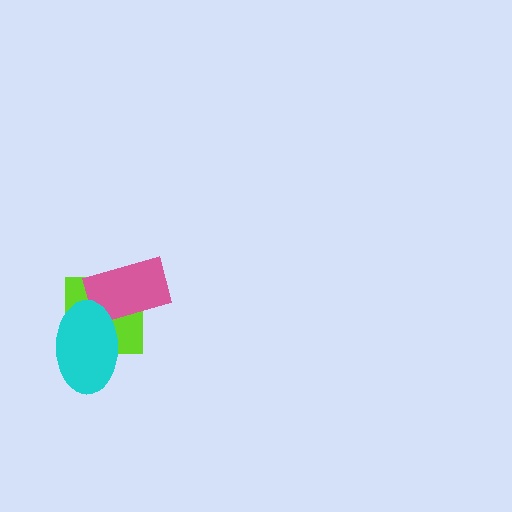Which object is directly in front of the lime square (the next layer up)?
The pink rectangle is directly in front of the lime square.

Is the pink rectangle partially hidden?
Yes, it is partially covered by another shape.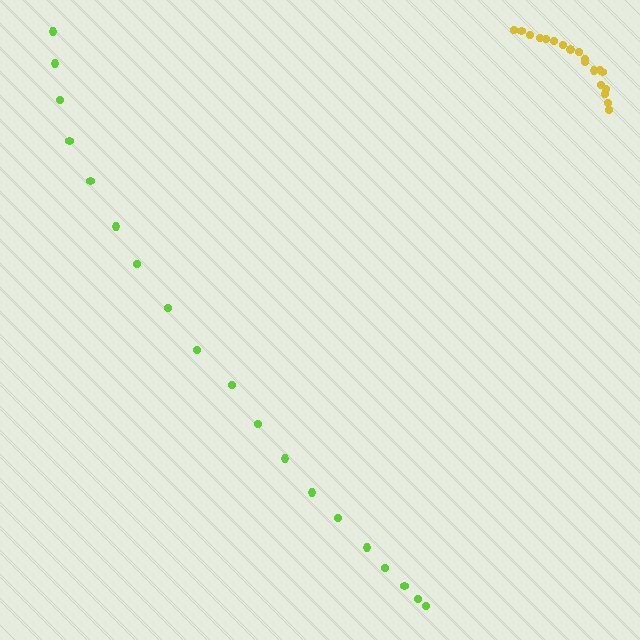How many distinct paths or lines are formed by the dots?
There are 2 distinct paths.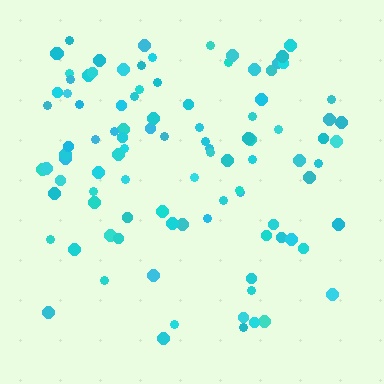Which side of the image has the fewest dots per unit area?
The bottom.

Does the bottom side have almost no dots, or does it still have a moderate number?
Still a moderate number, just noticeably fewer than the top.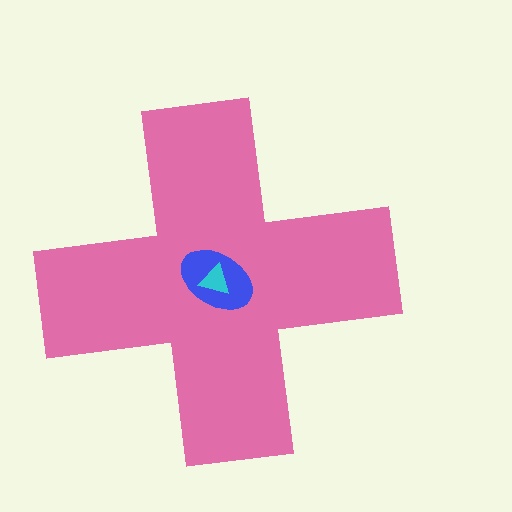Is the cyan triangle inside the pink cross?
Yes.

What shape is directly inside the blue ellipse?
The cyan triangle.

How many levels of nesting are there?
3.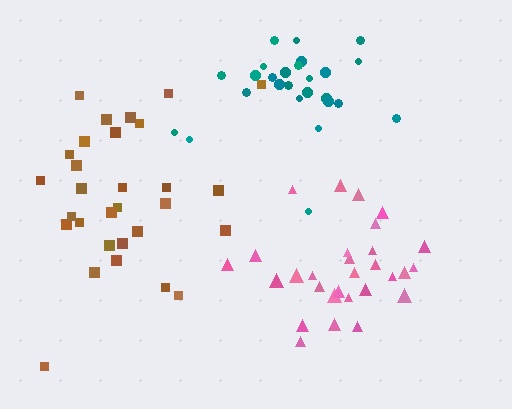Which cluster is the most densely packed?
Teal.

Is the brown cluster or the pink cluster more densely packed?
Pink.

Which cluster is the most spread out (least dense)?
Brown.